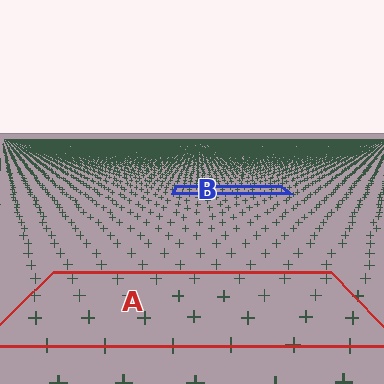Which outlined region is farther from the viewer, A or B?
Region B is farther from the viewer — the texture elements inside it appear smaller and more densely packed.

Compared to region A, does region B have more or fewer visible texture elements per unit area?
Region B has more texture elements per unit area — they are packed more densely because it is farther away.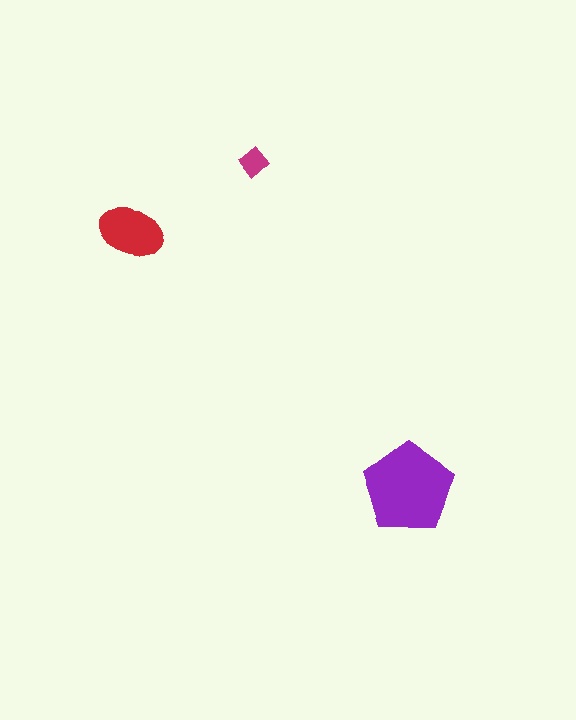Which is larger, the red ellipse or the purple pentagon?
The purple pentagon.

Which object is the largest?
The purple pentagon.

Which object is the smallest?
The magenta diamond.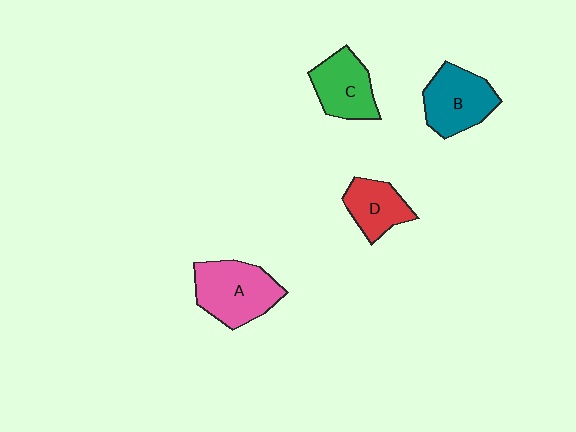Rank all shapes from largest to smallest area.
From largest to smallest: A (pink), B (teal), C (green), D (red).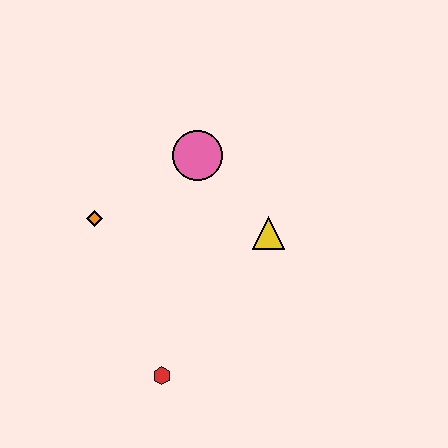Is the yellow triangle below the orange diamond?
Yes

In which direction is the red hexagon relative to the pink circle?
The red hexagon is below the pink circle.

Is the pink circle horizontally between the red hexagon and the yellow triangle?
Yes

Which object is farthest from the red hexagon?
The pink circle is farthest from the red hexagon.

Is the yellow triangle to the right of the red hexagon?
Yes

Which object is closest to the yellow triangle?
The pink circle is closest to the yellow triangle.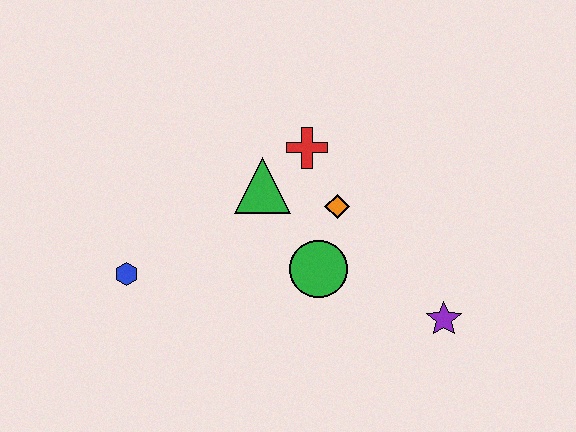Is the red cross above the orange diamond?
Yes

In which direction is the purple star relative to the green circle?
The purple star is to the right of the green circle.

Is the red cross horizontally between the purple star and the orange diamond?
No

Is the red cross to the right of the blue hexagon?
Yes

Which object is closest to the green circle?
The orange diamond is closest to the green circle.